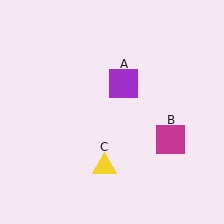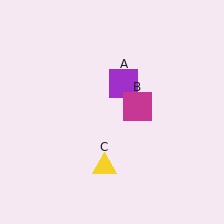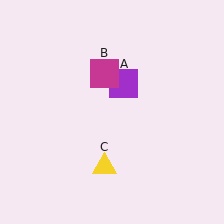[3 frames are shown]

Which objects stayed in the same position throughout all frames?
Purple square (object A) and yellow triangle (object C) remained stationary.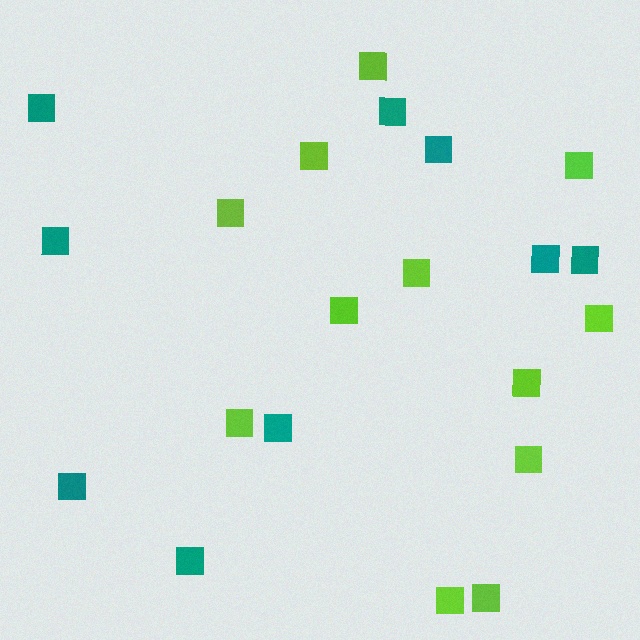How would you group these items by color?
There are 2 groups: one group of teal squares (9) and one group of lime squares (12).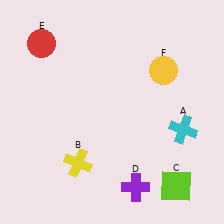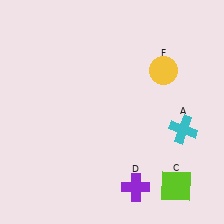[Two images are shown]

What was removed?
The red circle (E), the yellow cross (B) were removed in Image 2.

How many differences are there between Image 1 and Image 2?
There are 2 differences between the two images.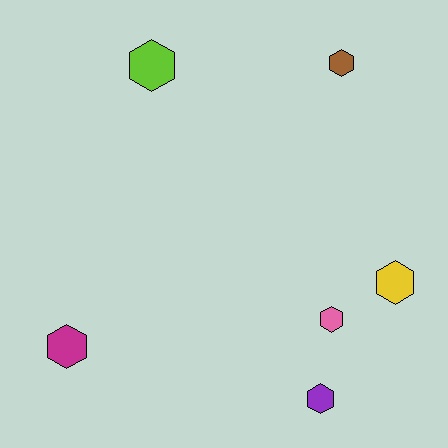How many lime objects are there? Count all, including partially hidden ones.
There is 1 lime object.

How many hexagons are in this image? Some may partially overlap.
There are 6 hexagons.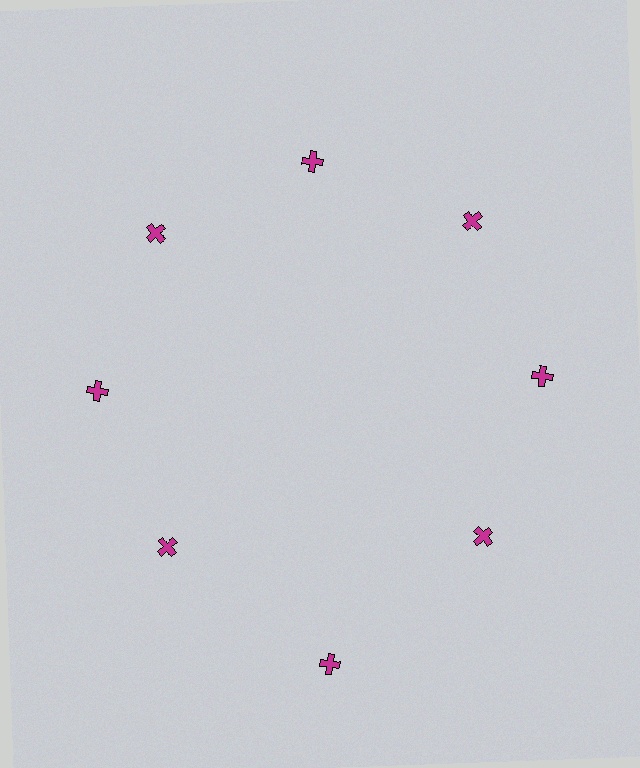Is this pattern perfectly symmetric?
No. The 8 magenta crosses are arranged in a ring, but one element near the 6 o'clock position is pushed outward from the center, breaking the 8-fold rotational symmetry.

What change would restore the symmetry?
The symmetry would be restored by moving it inward, back onto the ring so that all 8 crosses sit at equal angles and equal distance from the center.